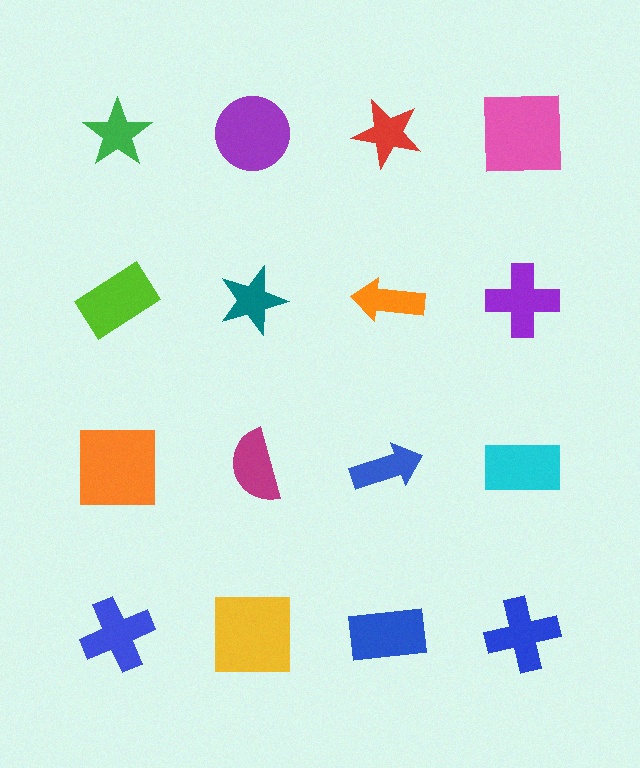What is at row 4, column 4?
A blue cross.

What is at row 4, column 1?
A blue cross.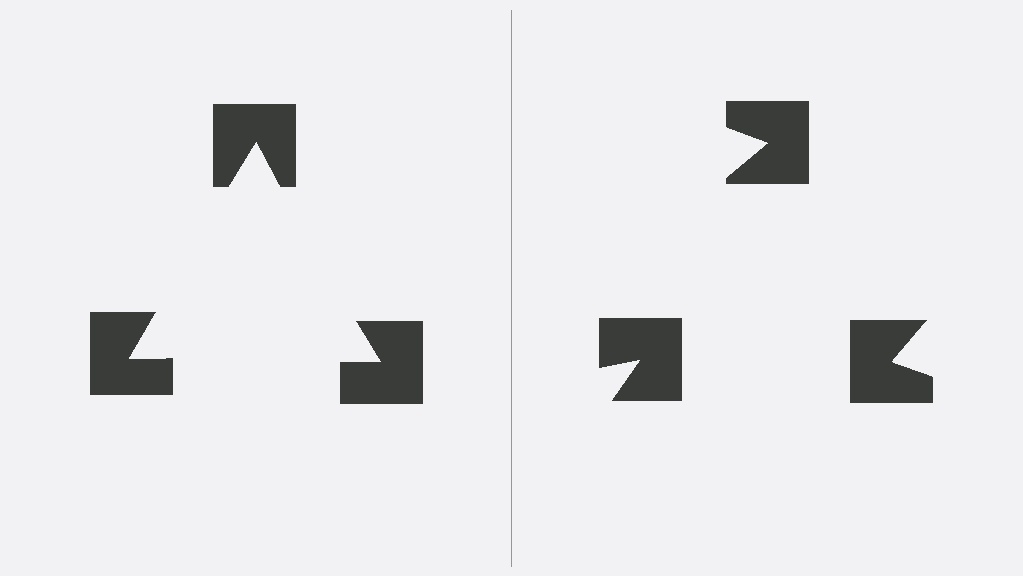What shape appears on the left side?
An illusory triangle.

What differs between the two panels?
The notched squares are positioned identically on both sides; only the wedge orientations differ. On the left they align to a triangle; on the right they are misaligned.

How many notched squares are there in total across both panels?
6 — 3 on each side.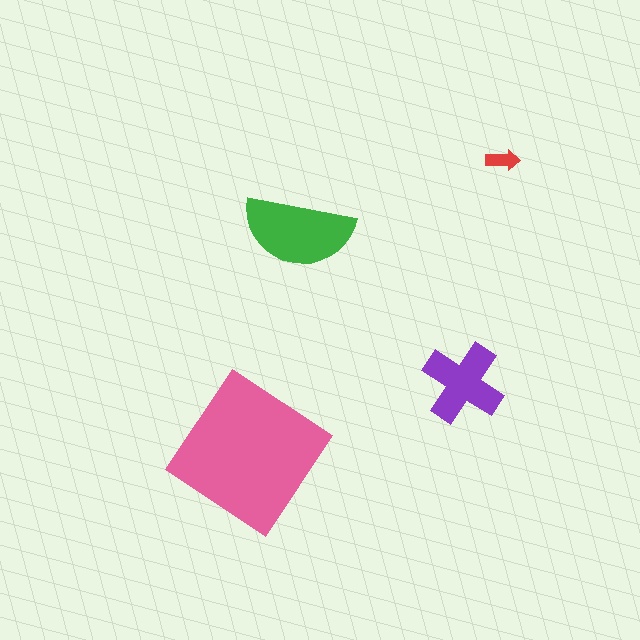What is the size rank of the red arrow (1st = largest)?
4th.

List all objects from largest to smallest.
The pink diamond, the green semicircle, the purple cross, the red arrow.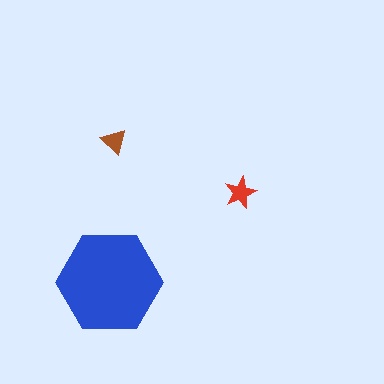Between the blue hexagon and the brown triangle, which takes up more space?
The blue hexagon.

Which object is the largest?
The blue hexagon.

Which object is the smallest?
The brown triangle.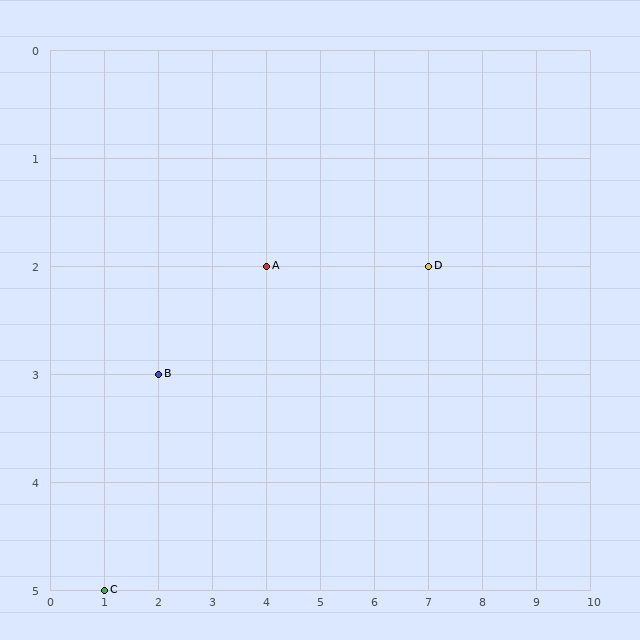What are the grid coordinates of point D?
Point D is at grid coordinates (7, 2).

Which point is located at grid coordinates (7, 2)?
Point D is at (7, 2).